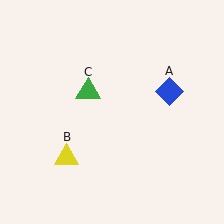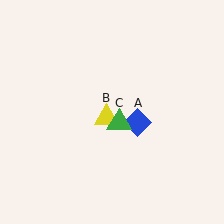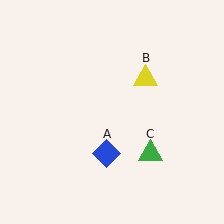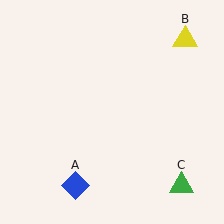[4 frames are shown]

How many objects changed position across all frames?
3 objects changed position: blue diamond (object A), yellow triangle (object B), green triangle (object C).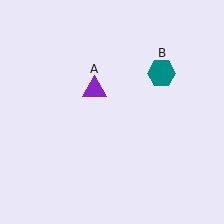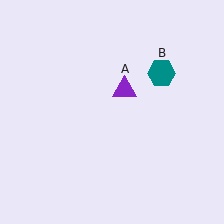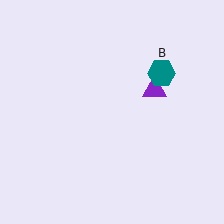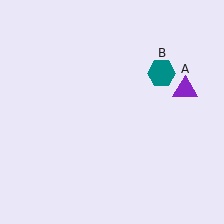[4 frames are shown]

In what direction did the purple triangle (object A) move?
The purple triangle (object A) moved right.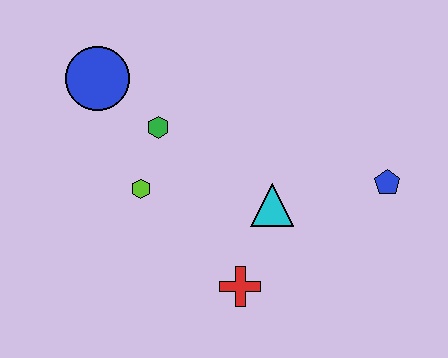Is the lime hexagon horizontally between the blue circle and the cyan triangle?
Yes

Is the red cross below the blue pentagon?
Yes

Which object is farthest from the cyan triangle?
The blue circle is farthest from the cyan triangle.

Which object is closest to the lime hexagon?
The green hexagon is closest to the lime hexagon.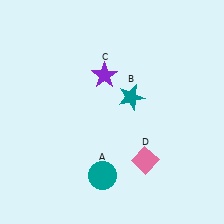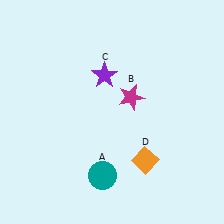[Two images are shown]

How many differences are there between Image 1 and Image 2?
There are 2 differences between the two images.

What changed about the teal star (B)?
In Image 1, B is teal. In Image 2, it changed to magenta.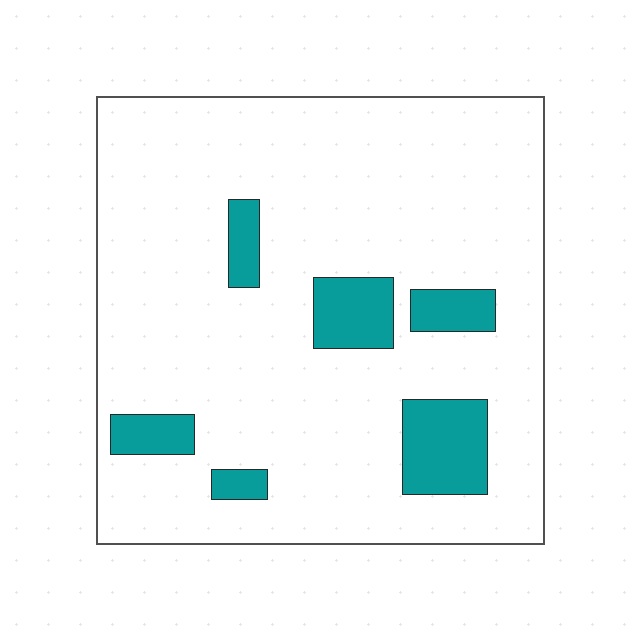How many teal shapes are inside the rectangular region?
6.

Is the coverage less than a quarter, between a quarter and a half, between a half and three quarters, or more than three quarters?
Less than a quarter.